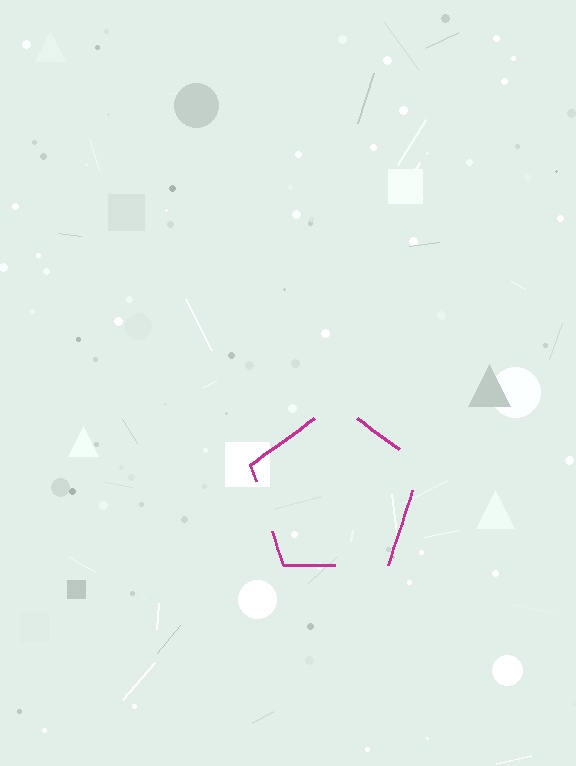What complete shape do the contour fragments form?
The contour fragments form a pentagon.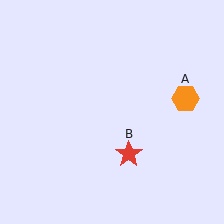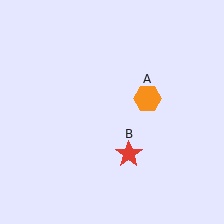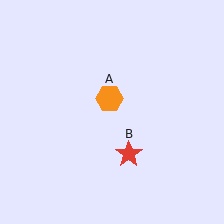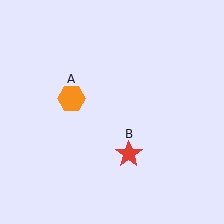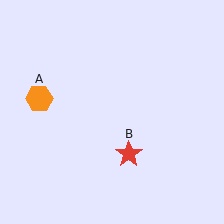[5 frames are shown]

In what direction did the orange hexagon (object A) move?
The orange hexagon (object A) moved left.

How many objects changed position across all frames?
1 object changed position: orange hexagon (object A).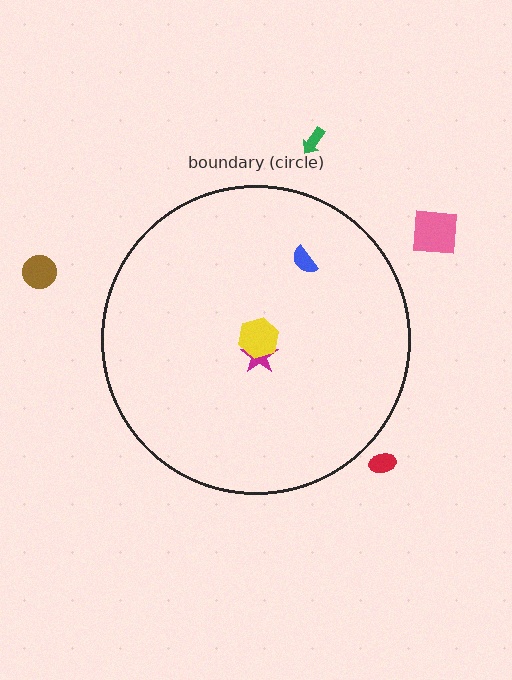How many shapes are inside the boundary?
3 inside, 4 outside.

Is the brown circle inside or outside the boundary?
Outside.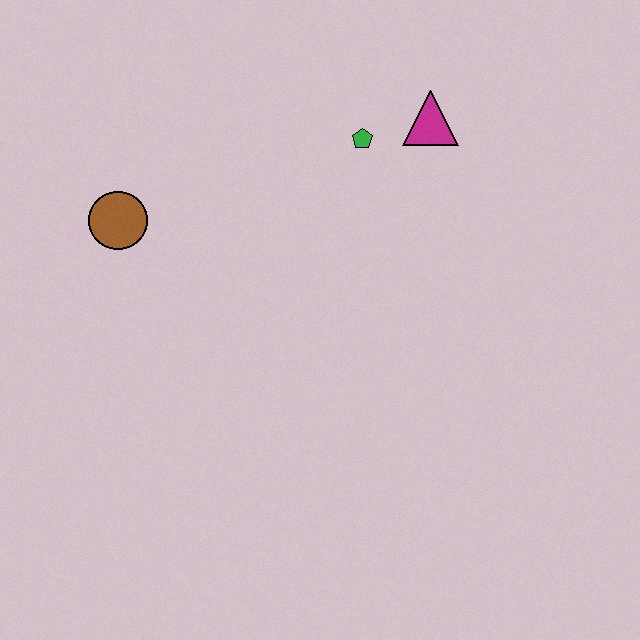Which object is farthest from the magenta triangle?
The brown circle is farthest from the magenta triangle.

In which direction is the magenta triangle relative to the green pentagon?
The magenta triangle is to the right of the green pentagon.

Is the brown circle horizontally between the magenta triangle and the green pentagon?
No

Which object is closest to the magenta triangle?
The green pentagon is closest to the magenta triangle.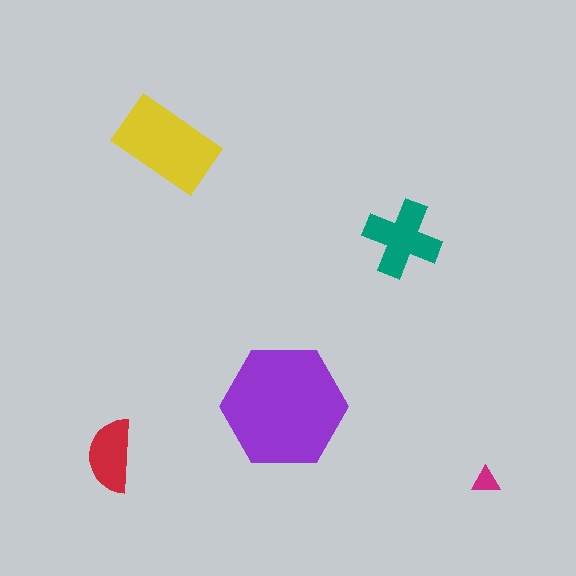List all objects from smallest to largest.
The magenta triangle, the red semicircle, the teal cross, the yellow rectangle, the purple hexagon.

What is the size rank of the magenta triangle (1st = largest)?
5th.